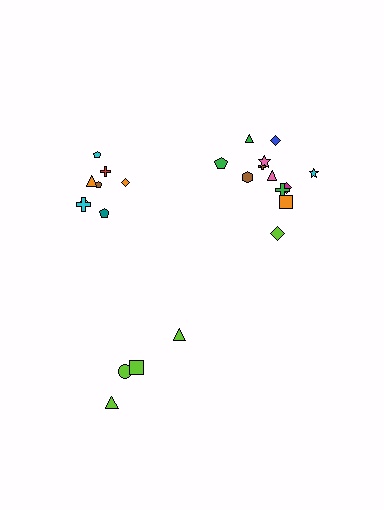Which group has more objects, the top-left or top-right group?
The top-right group.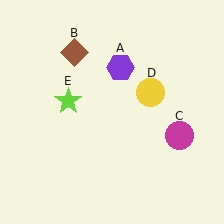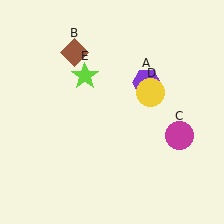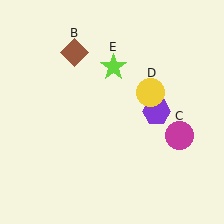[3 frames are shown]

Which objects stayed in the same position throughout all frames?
Brown diamond (object B) and magenta circle (object C) and yellow circle (object D) remained stationary.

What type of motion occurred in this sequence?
The purple hexagon (object A), lime star (object E) rotated clockwise around the center of the scene.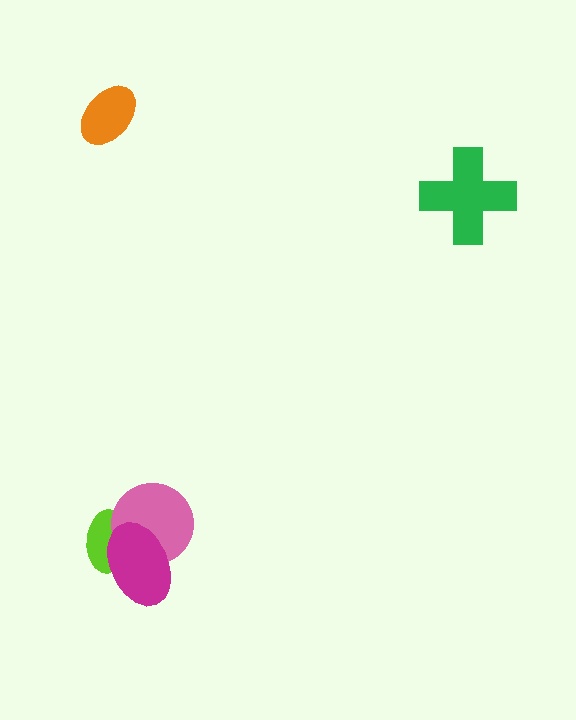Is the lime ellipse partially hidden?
Yes, it is partially covered by another shape.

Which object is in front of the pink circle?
The magenta ellipse is in front of the pink circle.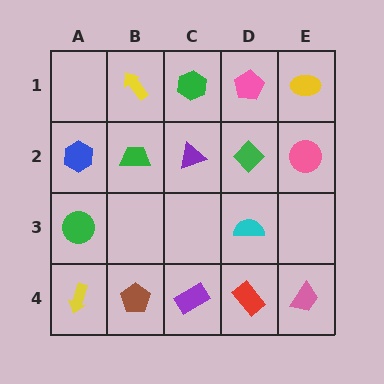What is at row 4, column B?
A brown pentagon.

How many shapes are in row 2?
5 shapes.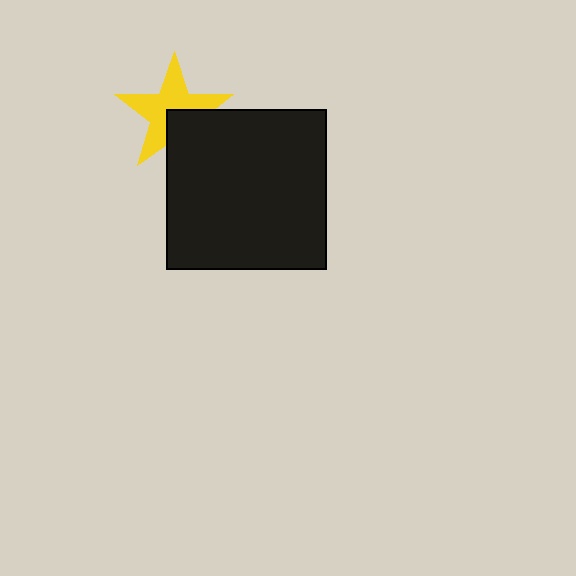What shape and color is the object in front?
The object in front is a black square.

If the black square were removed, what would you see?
You would see the complete yellow star.